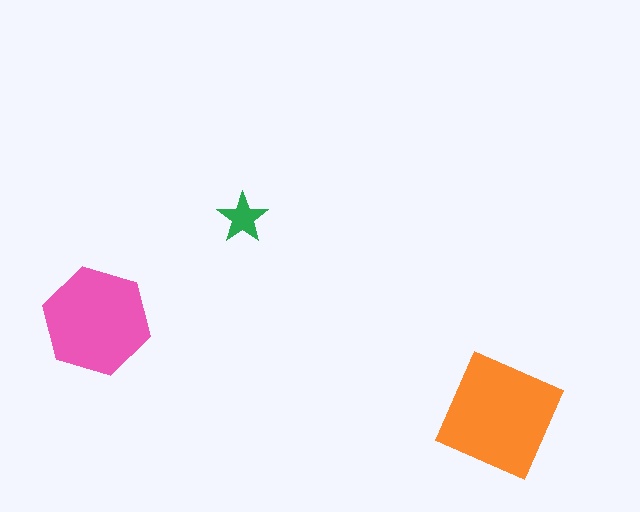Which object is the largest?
The orange square.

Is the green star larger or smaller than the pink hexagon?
Smaller.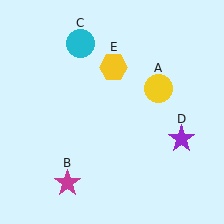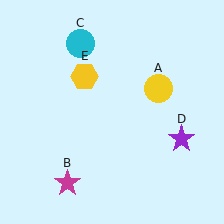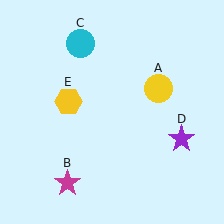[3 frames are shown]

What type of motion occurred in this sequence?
The yellow hexagon (object E) rotated counterclockwise around the center of the scene.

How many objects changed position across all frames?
1 object changed position: yellow hexagon (object E).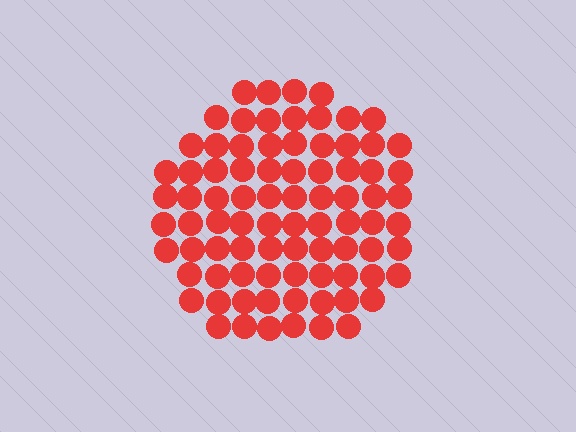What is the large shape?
The large shape is a circle.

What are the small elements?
The small elements are circles.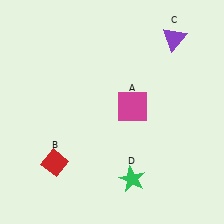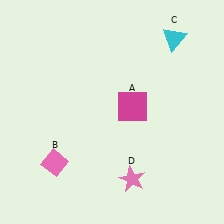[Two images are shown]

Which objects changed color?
B changed from red to pink. C changed from purple to cyan. D changed from green to pink.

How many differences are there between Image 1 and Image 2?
There are 3 differences between the two images.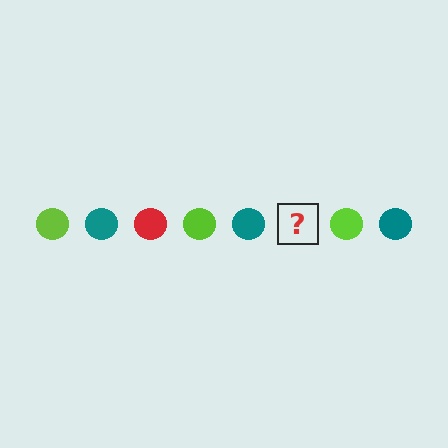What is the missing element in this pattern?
The missing element is a red circle.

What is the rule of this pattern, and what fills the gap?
The rule is that the pattern cycles through lime, teal, red circles. The gap should be filled with a red circle.